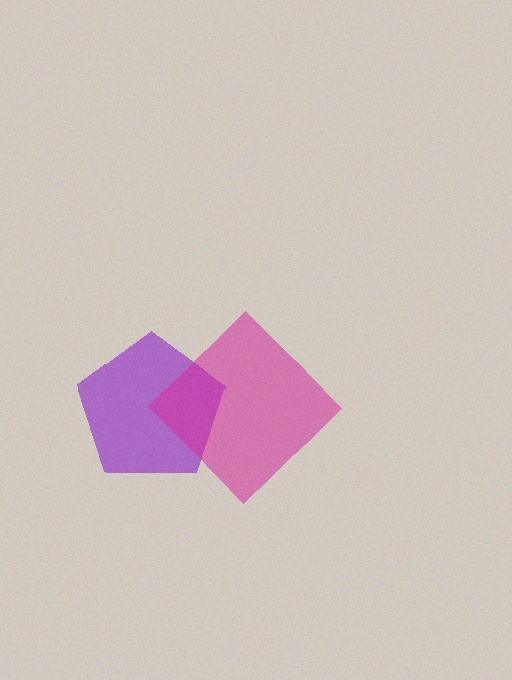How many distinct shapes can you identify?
There are 2 distinct shapes: a purple pentagon, a magenta diamond.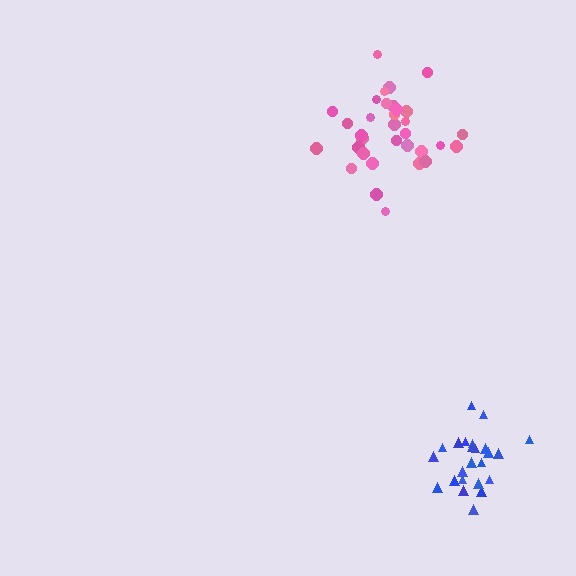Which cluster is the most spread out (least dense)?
Pink.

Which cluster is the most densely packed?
Blue.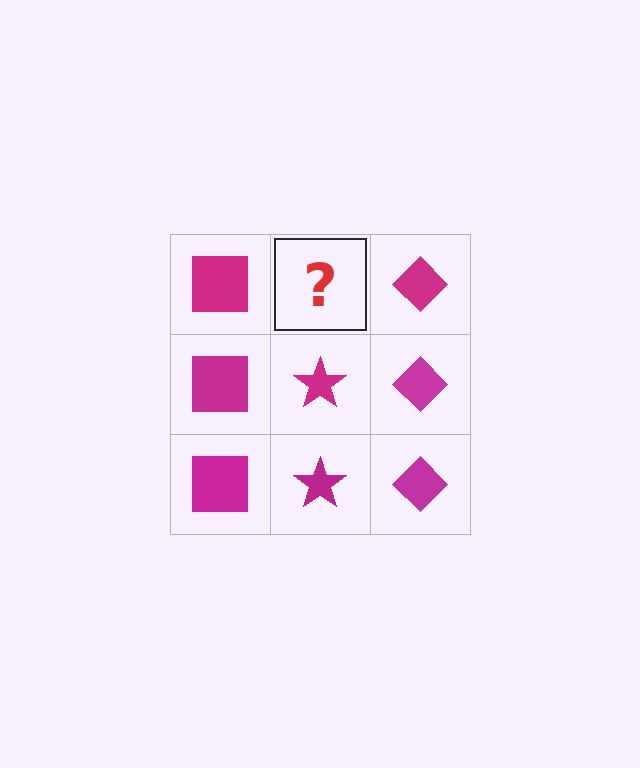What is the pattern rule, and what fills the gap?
The rule is that each column has a consistent shape. The gap should be filled with a magenta star.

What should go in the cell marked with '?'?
The missing cell should contain a magenta star.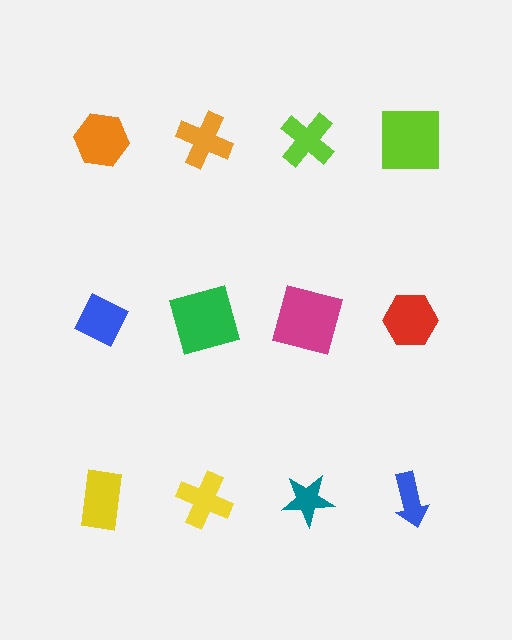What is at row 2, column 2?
A green square.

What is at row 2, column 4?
A red hexagon.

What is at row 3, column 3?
A teal star.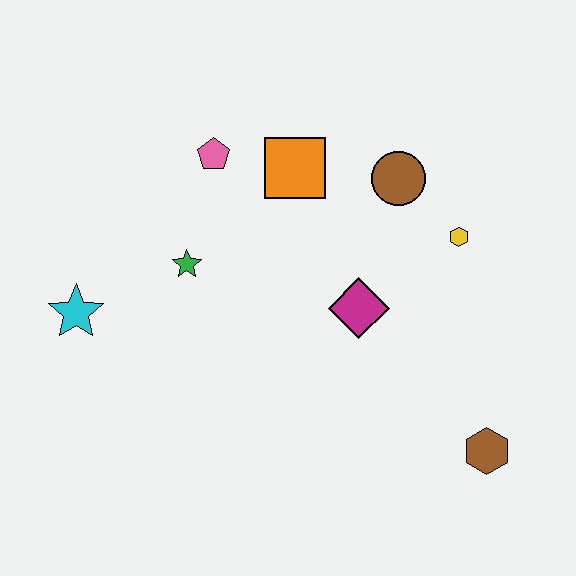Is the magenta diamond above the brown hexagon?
Yes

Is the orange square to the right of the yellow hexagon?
No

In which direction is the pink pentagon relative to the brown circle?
The pink pentagon is to the left of the brown circle.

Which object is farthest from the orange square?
The brown hexagon is farthest from the orange square.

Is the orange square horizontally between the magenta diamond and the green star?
Yes